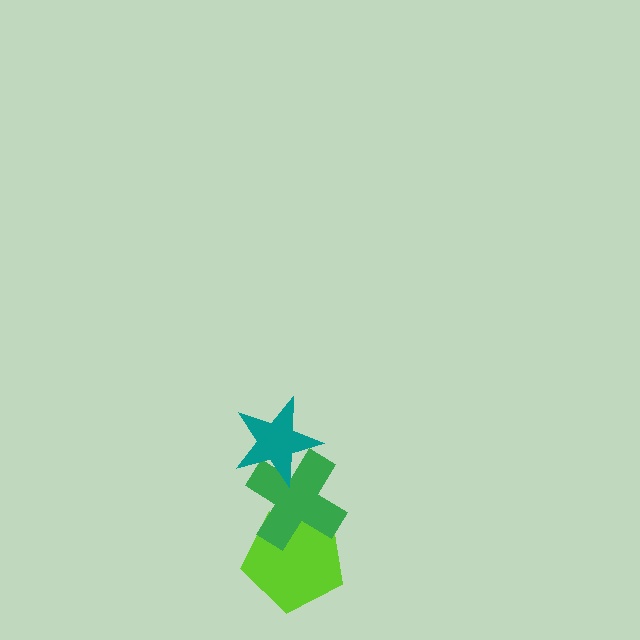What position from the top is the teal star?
The teal star is 1st from the top.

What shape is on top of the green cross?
The teal star is on top of the green cross.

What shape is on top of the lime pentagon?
The green cross is on top of the lime pentagon.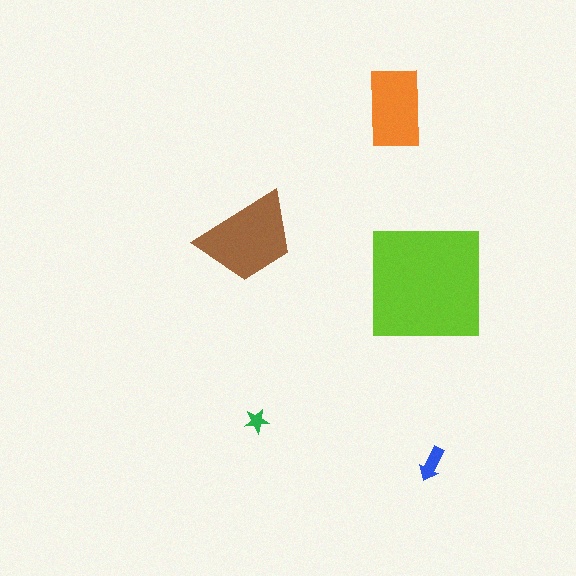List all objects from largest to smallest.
The lime square, the brown trapezoid, the orange rectangle, the blue arrow, the green star.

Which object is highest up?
The orange rectangle is topmost.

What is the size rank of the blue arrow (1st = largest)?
4th.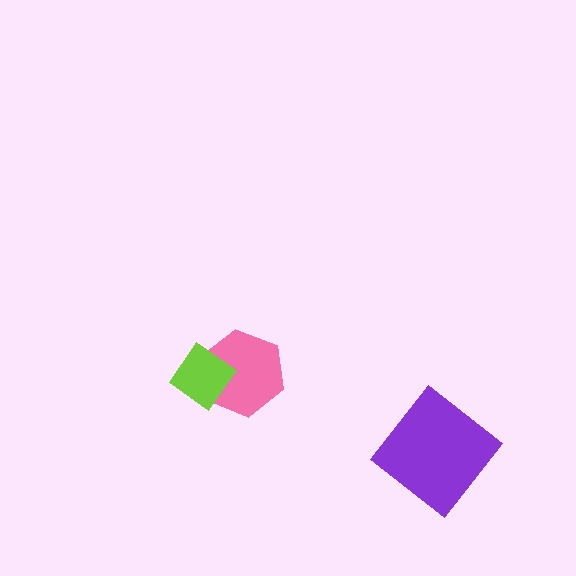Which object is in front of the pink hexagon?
The lime diamond is in front of the pink hexagon.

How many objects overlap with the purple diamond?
0 objects overlap with the purple diamond.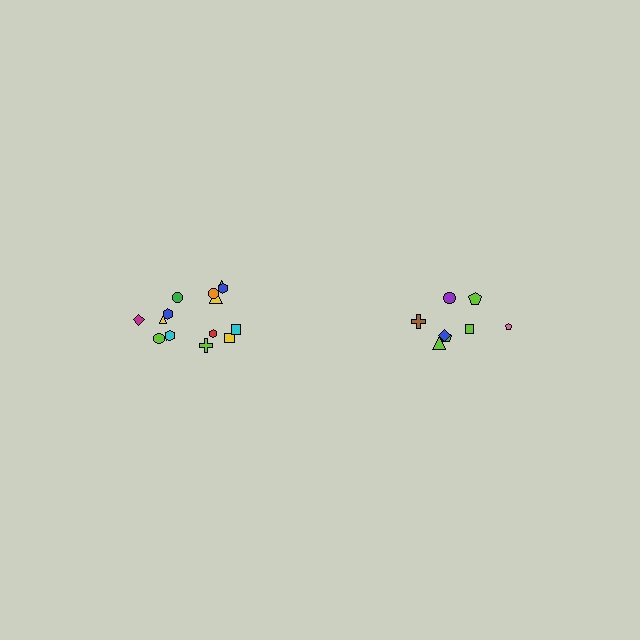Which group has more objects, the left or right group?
The left group.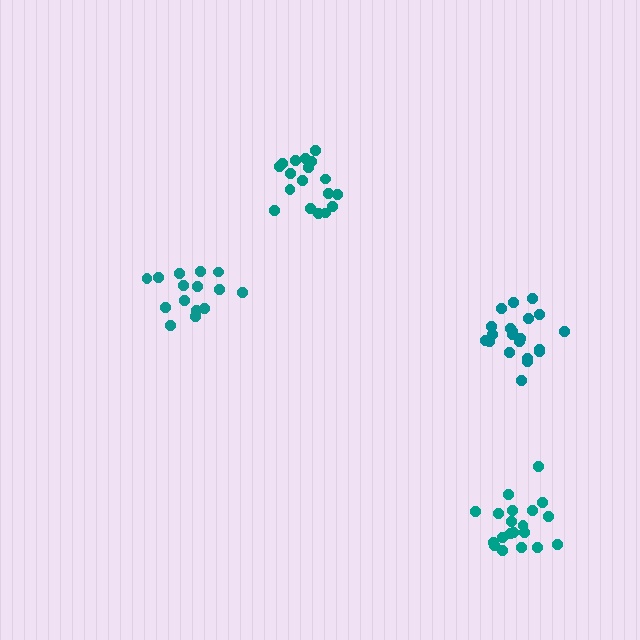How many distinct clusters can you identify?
There are 4 distinct clusters.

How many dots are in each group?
Group 1: 20 dots, Group 2: 18 dots, Group 3: 15 dots, Group 4: 21 dots (74 total).